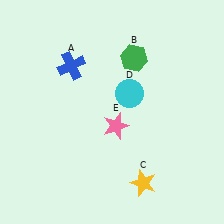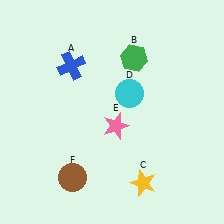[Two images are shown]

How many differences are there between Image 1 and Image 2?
There is 1 difference between the two images.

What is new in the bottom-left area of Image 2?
A brown circle (F) was added in the bottom-left area of Image 2.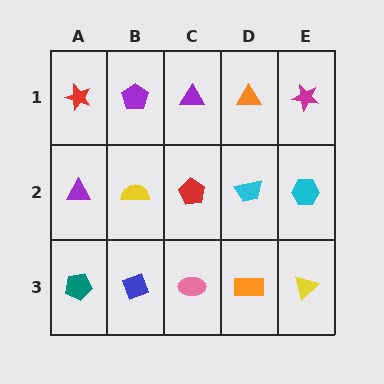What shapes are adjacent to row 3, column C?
A red pentagon (row 2, column C), a blue diamond (row 3, column B), an orange rectangle (row 3, column D).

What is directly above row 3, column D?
A cyan trapezoid.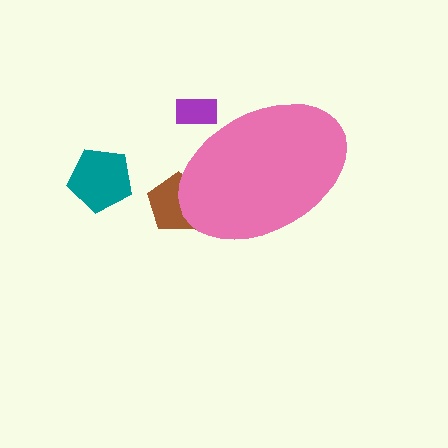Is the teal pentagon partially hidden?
No, the teal pentagon is fully visible.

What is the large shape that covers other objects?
A pink ellipse.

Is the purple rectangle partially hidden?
Yes, the purple rectangle is partially hidden behind the pink ellipse.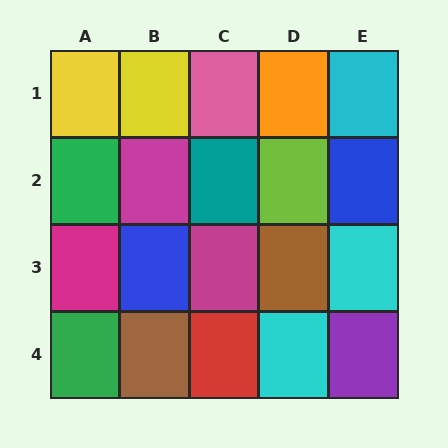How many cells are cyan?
3 cells are cyan.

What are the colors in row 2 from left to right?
Green, magenta, teal, lime, blue.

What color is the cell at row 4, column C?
Red.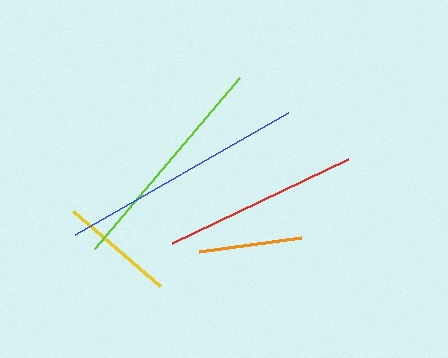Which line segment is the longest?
The blue line is the longest at approximately 245 pixels.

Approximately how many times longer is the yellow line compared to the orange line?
The yellow line is approximately 1.1 times the length of the orange line.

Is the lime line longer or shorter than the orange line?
The lime line is longer than the orange line.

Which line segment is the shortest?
The orange line is the shortest at approximately 103 pixels.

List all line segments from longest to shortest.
From longest to shortest: blue, lime, red, yellow, orange.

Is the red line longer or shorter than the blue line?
The blue line is longer than the red line.